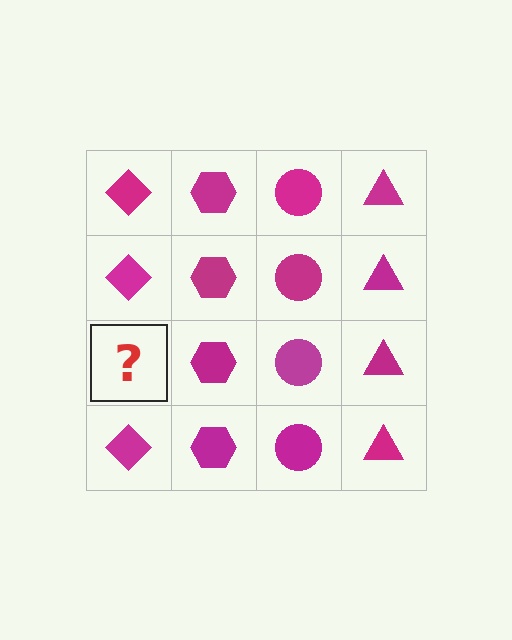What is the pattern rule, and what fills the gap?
The rule is that each column has a consistent shape. The gap should be filled with a magenta diamond.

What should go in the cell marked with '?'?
The missing cell should contain a magenta diamond.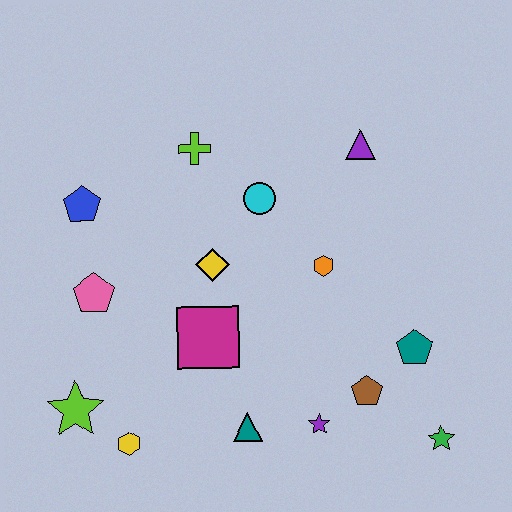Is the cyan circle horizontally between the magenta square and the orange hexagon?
Yes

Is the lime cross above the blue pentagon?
Yes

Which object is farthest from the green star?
The blue pentagon is farthest from the green star.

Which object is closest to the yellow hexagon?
The lime star is closest to the yellow hexagon.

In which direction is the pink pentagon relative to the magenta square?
The pink pentagon is to the left of the magenta square.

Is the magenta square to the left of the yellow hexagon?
No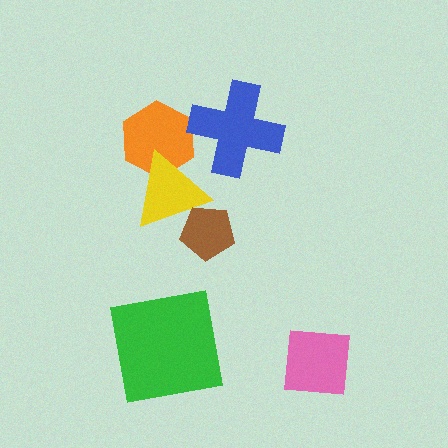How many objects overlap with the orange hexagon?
2 objects overlap with the orange hexagon.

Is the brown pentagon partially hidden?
No, no other shape covers it.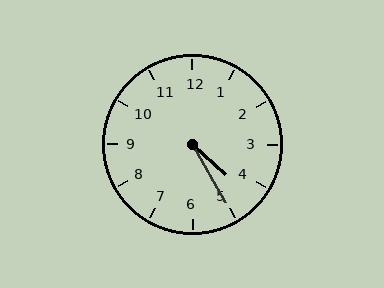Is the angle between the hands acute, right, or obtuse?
It is acute.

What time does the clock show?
4:25.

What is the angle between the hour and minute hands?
Approximately 18 degrees.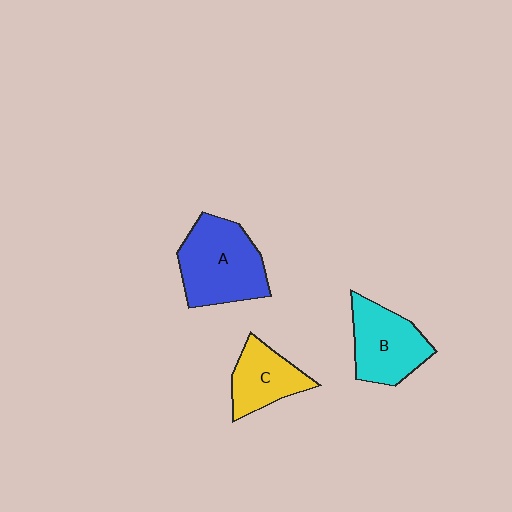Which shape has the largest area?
Shape A (blue).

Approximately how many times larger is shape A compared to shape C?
Approximately 1.6 times.